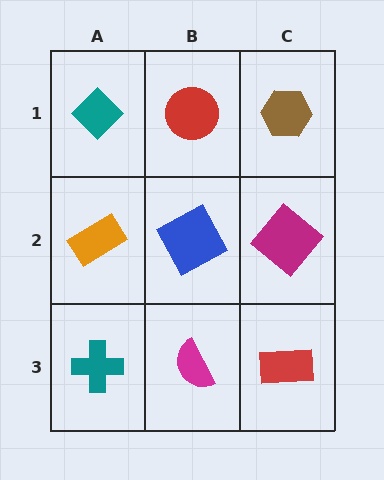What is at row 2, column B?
A blue square.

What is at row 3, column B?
A magenta semicircle.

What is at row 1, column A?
A teal diamond.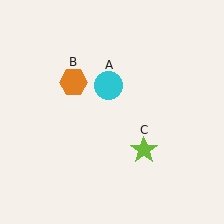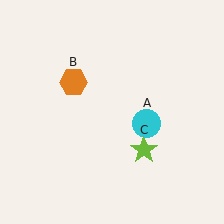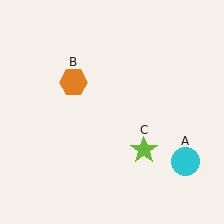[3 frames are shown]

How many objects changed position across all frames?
1 object changed position: cyan circle (object A).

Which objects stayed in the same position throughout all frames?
Orange hexagon (object B) and lime star (object C) remained stationary.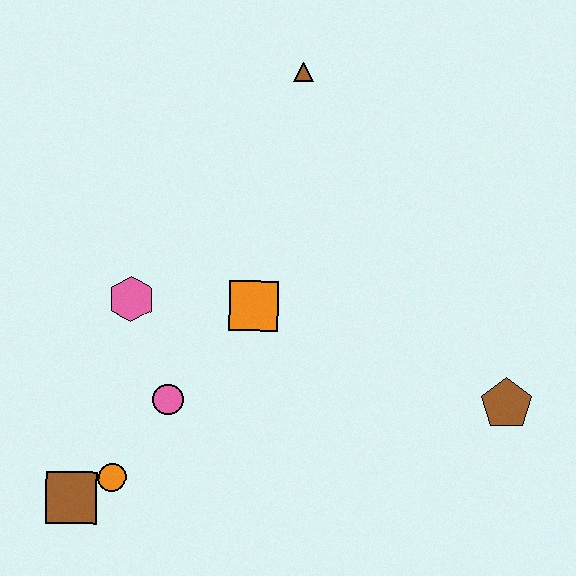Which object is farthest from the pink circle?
The brown triangle is farthest from the pink circle.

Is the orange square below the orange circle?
No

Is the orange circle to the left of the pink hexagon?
Yes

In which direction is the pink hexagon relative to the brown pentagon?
The pink hexagon is to the left of the brown pentagon.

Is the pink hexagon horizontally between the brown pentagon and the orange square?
No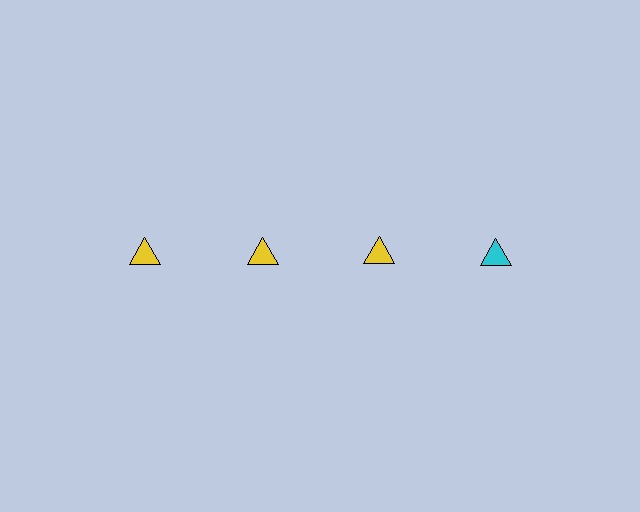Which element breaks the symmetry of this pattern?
The cyan triangle in the top row, second from right column breaks the symmetry. All other shapes are yellow triangles.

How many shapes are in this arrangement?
There are 4 shapes arranged in a grid pattern.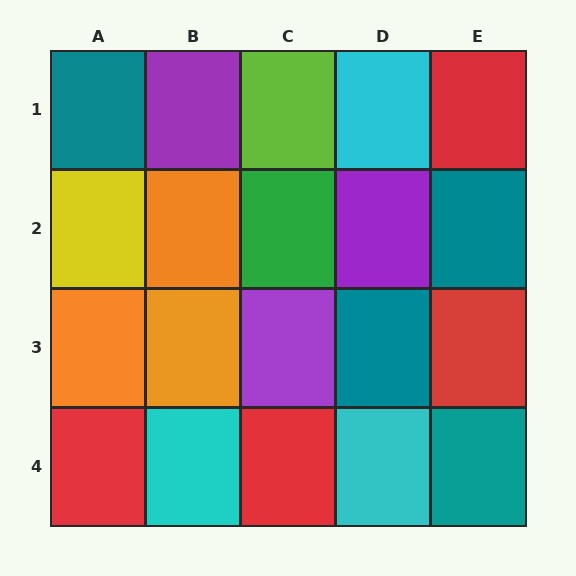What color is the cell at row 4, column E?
Teal.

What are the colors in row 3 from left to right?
Orange, orange, purple, teal, red.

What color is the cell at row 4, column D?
Cyan.